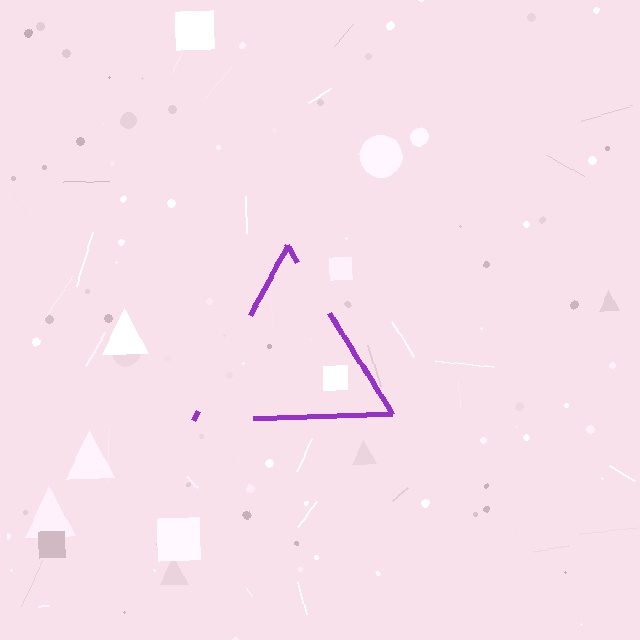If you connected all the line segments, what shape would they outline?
They would outline a triangle.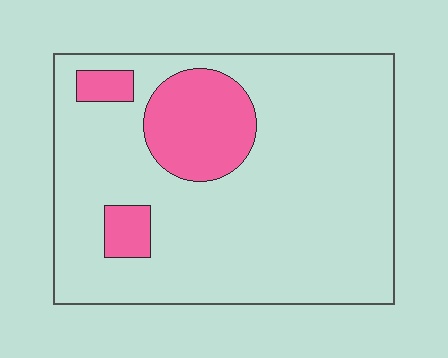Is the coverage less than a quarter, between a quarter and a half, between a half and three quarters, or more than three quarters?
Less than a quarter.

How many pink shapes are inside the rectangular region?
3.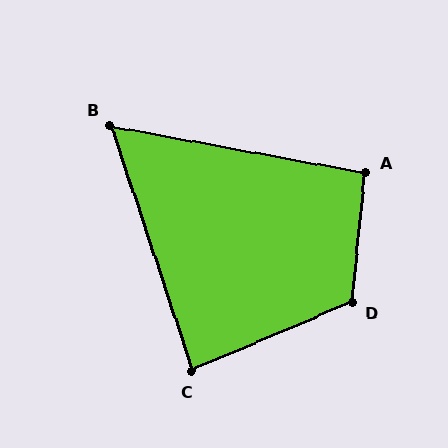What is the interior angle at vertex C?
Approximately 85 degrees (approximately right).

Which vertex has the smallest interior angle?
B, at approximately 61 degrees.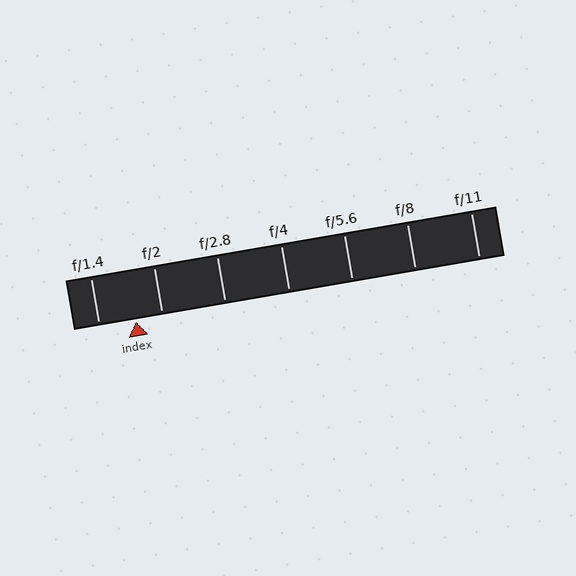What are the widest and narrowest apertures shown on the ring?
The widest aperture shown is f/1.4 and the narrowest is f/11.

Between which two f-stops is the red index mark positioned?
The index mark is between f/1.4 and f/2.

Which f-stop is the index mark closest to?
The index mark is closest to f/2.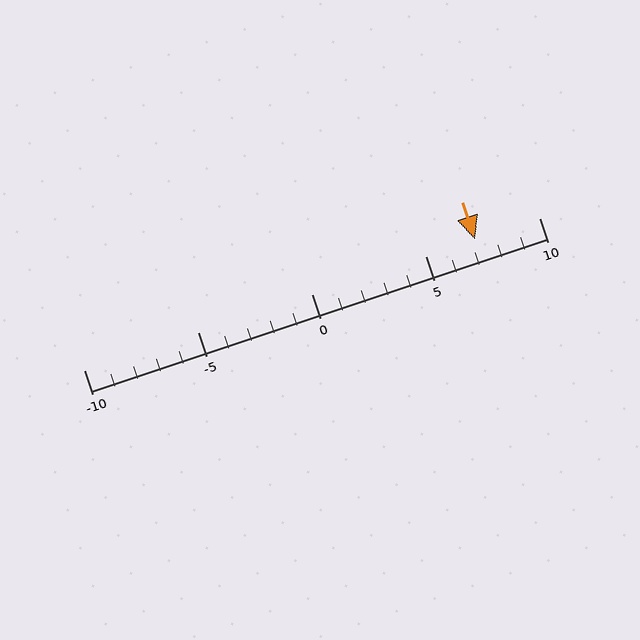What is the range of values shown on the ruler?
The ruler shows values from -10 to 10.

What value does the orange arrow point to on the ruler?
The orange arrow points to approximately 7.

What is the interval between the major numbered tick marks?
The major tick marks are spaced 5 units apart.